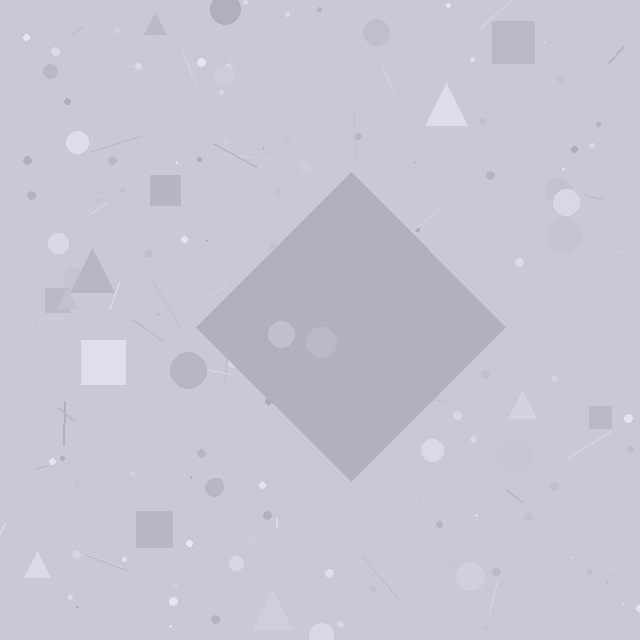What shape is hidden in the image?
A diamond is hidden in the image.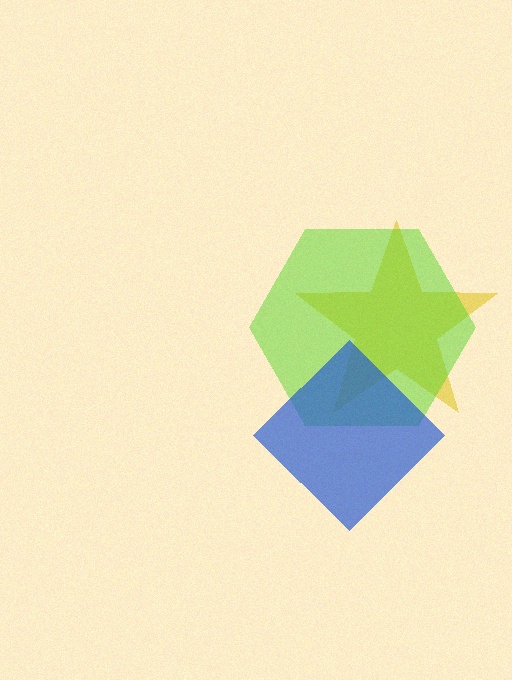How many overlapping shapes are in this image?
There are 3 overlapping shapes in the image.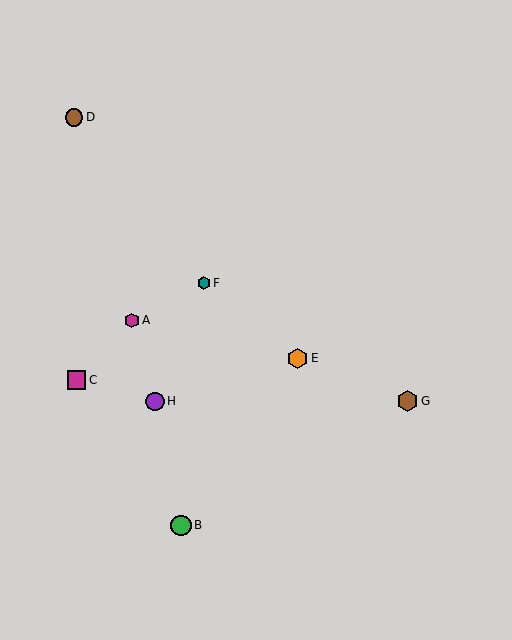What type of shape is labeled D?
Shape D is a brown circle.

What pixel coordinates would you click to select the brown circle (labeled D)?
Click at (74, 117) to select the brown circle D.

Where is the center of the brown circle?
The center of the brown circle is at (74, 117).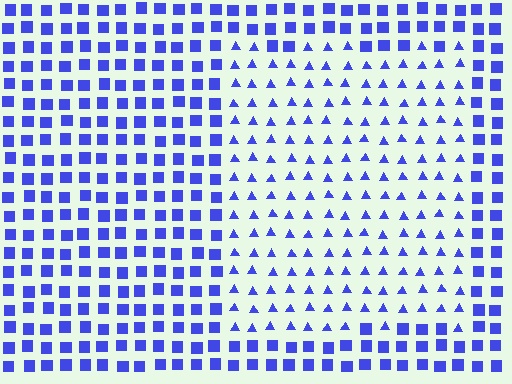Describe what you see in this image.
The image is filled with small blue elements arranged in a uniform grid. A rectangle-shaped region contains triangles, while the surrounding area contains squares. The boundary is defined purely by the change in element shape.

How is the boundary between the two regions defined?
The boundary is defined by a change in element shape: triangles inside vs. squares outside. All elements share the same color and spacing.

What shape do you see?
I see a rectangle.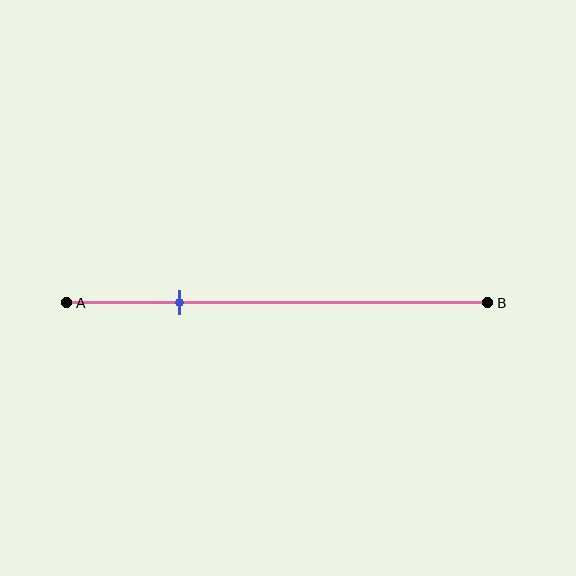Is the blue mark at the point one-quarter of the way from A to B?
Yes, the mark is approximately at the one-quarter point.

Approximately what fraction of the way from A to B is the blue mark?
The blue mark is approximately 25% of the way from A to B.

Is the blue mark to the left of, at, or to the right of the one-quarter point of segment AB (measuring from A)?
The blue mark is approximately at the one-quarter point of segment AB.